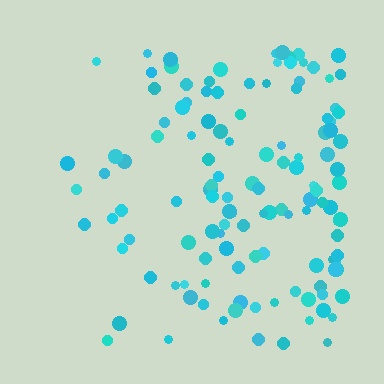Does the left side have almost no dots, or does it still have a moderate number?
Still a moderate number, just noticeably fewer than the right.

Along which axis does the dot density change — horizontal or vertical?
Horizontal.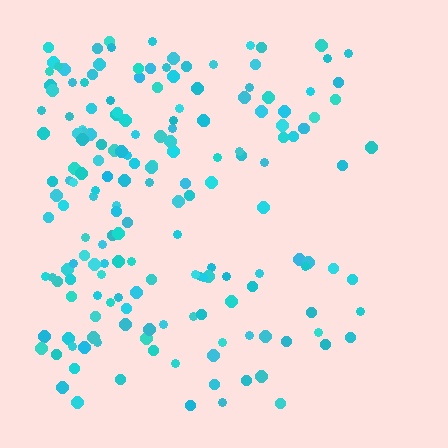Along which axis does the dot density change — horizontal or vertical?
Horizontal.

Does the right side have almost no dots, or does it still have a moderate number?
Still a moderate number, just noticeably fewer than the left.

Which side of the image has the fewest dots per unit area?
The right.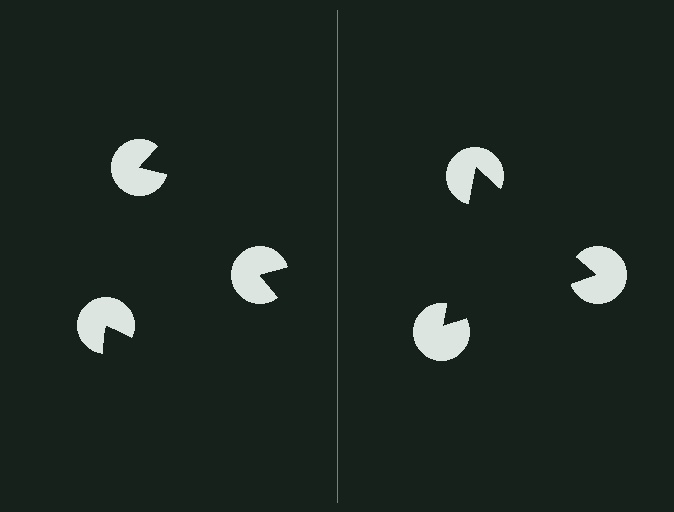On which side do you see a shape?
An illusory triangle appears on the right side. On the left side the wedge cuts are rotated, so no coherent shape forms.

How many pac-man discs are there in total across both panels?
6 — 3 on each side.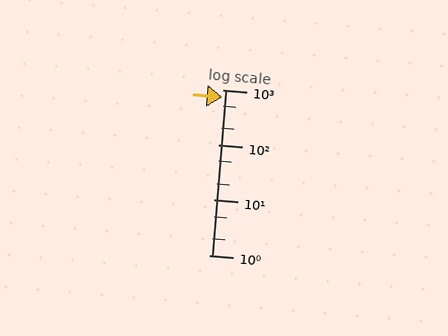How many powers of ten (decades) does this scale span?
The scale spans 3 decades, from 1 to 1000.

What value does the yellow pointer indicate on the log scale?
The pointer indicates approximately 740.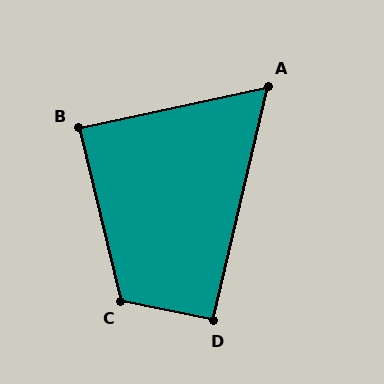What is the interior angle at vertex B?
Approximately 89 degrees (approximately right).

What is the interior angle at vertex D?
Approximately 91 degrees (approximately right).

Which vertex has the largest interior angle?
C, at approximately 115 degrees.